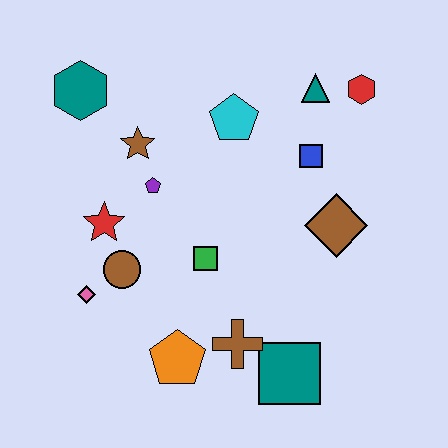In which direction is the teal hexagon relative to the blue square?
The teal hexagon is to the left of the blue square.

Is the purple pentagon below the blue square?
Yes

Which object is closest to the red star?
The brown circle is closest to the red star.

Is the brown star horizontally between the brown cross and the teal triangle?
No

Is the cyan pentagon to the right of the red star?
Yes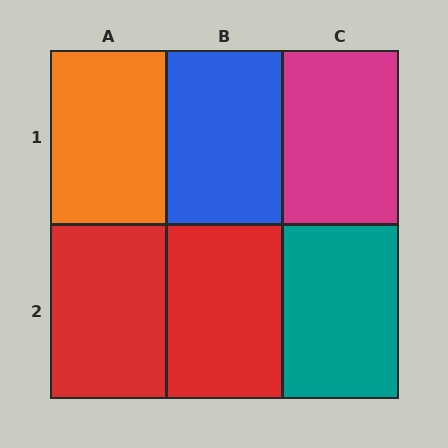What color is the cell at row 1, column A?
Orange.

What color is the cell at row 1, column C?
Magenta.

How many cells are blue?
1 cell is blue.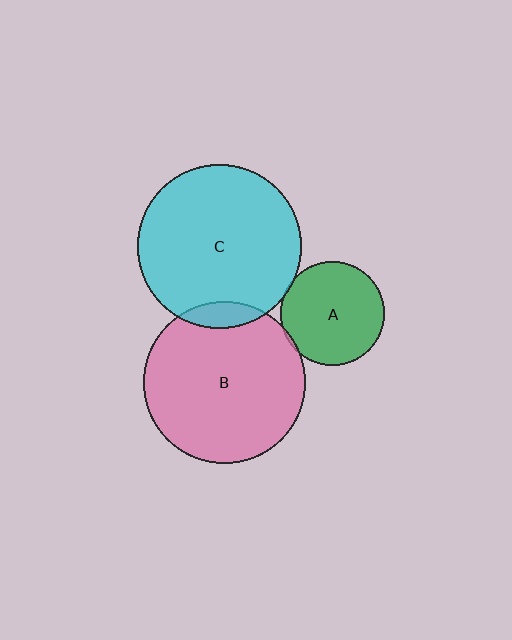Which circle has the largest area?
Circle C (cyan).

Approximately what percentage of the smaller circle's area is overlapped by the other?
Approximately 5%.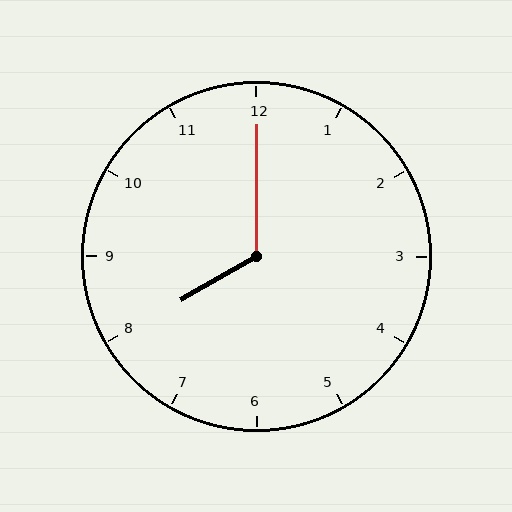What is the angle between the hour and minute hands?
Approximately 120 degrees.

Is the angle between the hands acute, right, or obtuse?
It is obtuse.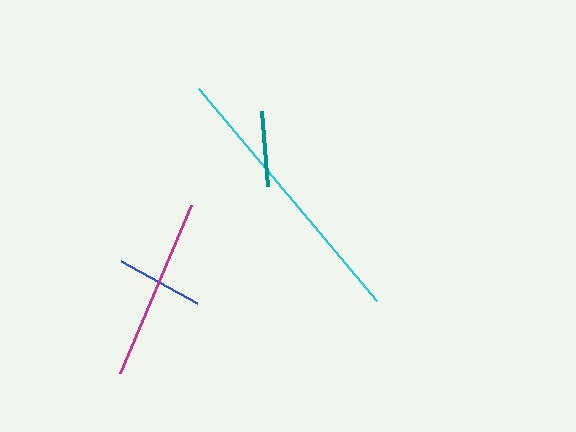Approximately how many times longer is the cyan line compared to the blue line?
The cyan line is approximately 3.2 times the length of the blue line.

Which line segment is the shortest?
The teal line is the shortest at approximately 75 pixels.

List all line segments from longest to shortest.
From longest to shortest: cyan, magenta, blue, teal.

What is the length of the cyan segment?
The cyan segment is approximately 277 pixels long.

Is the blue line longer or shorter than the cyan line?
The cyan line is longer than the blue line.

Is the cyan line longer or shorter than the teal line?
The cyan line is longer than the teal line.